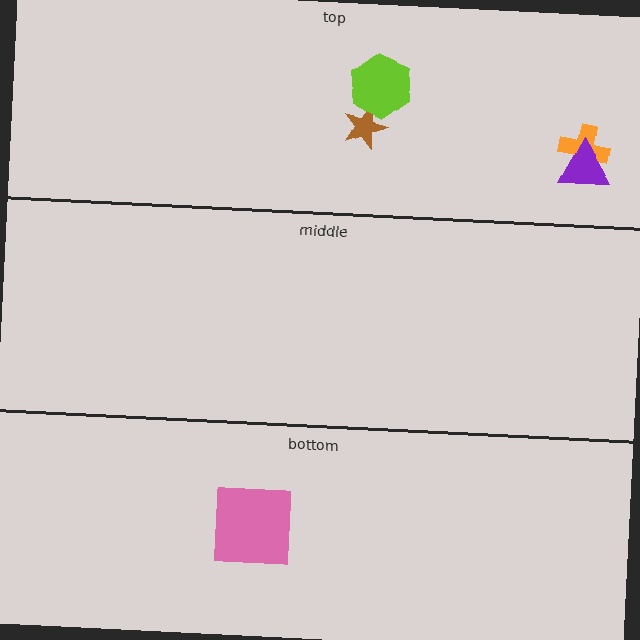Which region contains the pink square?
The bottom region.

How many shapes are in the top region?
4.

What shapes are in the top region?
The orange cross, the brown star, the lime hexagon, the purple triangle.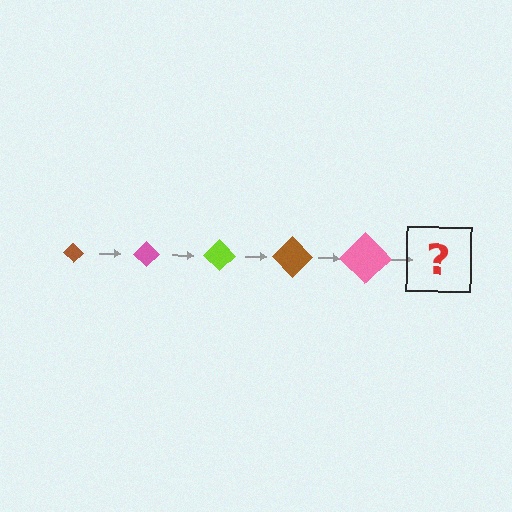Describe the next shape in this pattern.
It should be a lime diamond, larger than the previous one.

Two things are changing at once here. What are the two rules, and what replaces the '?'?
The two rules are that the diamond grows larger each step and the color cycles through brown, pink, and lime. The '?' should be a lime diamond, larger than the previous one.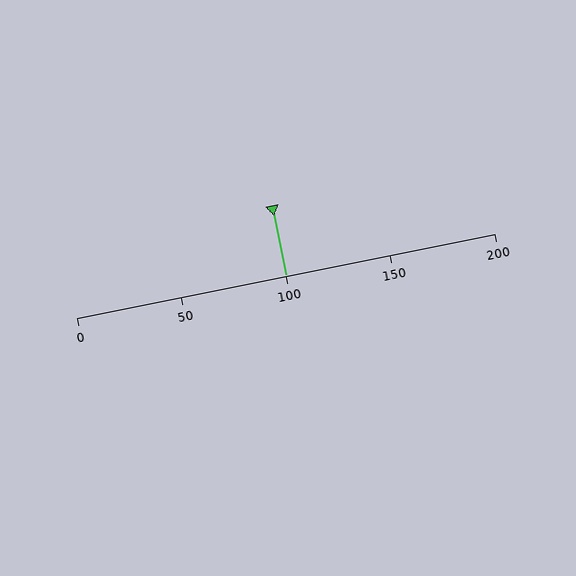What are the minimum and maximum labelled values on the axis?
The axis runs from 0 to 200.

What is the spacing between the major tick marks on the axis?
The major ticks are spaced 50 apart.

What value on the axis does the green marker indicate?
The marker indicates approximately 100.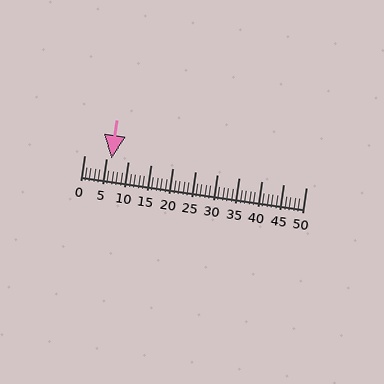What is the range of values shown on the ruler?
The ruler shows values from 0 to 50.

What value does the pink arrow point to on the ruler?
The pink arrow points to approximately 6.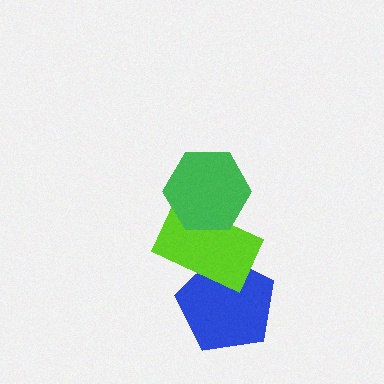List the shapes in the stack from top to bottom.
From top to bottom: the green hexagon, the lime rectangle, the blue pentagon.